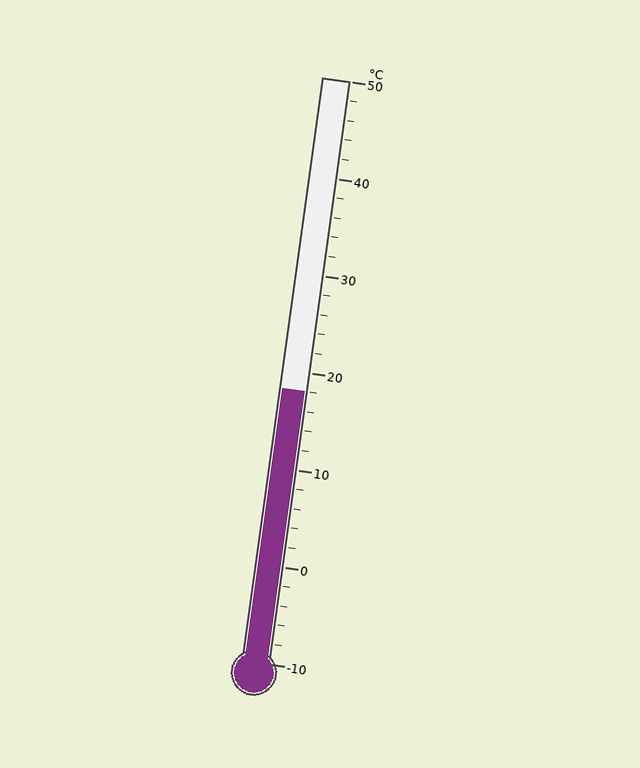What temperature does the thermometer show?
The thermometer shows approximately 18°C.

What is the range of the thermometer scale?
The thermometer scale ranges from -10°C to 50°C.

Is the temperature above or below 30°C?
The temperature is below 30°C.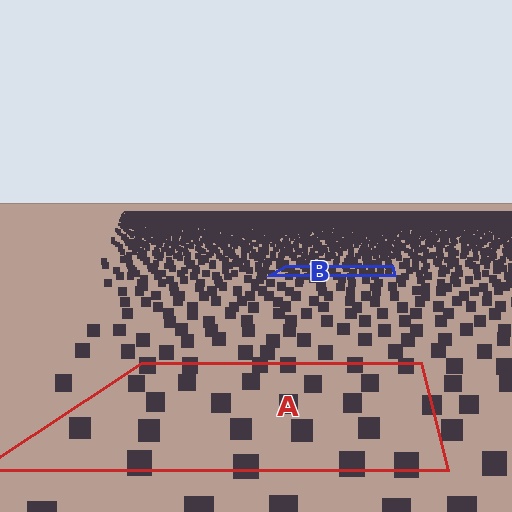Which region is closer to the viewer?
Region A is closer. The texture elements there are larger and more spread out.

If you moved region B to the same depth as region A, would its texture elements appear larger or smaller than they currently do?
They would appear larger. At a closer depth, the same texture elements are projected at a bigger on-screen size.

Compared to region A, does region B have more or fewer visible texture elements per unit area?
Region B has more texture elements per unit area — they are packed more densely because it is farther away.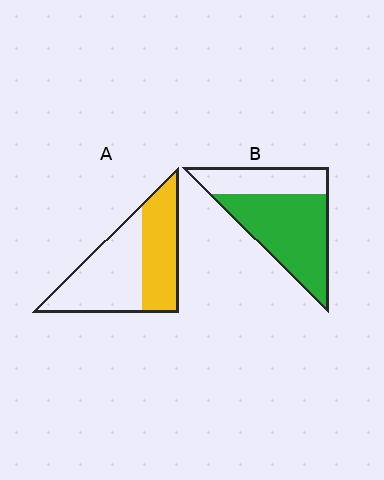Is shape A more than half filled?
No.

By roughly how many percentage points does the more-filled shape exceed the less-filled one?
By roughly 25 percentage points (B over A).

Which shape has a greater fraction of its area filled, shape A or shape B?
Shape B.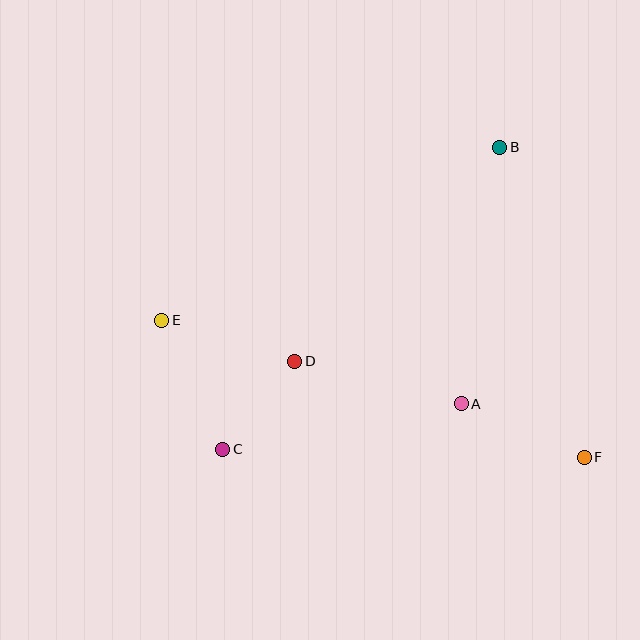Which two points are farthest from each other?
Points E and F are farthest from each other.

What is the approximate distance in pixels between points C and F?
The distance between C and F is approximately 362 pixels.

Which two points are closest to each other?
Points C and D are closest to each other.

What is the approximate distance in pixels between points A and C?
The distance between A and C is approximately 243 pixels.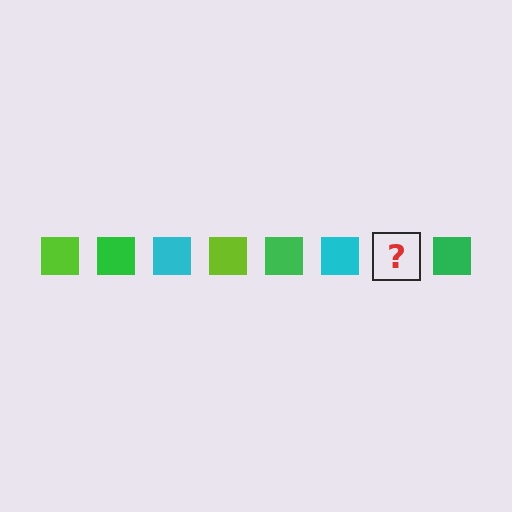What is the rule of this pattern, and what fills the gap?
The rule is that the pattern cycles through lime, green, cyan squares. The gap should be filled with a lime square.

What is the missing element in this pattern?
The missing element is a lime square.